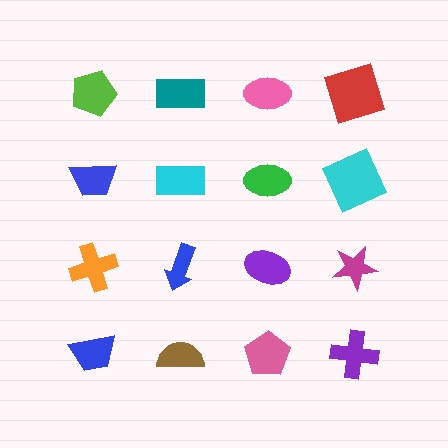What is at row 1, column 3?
A pink ellipse.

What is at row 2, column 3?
A green ellipse.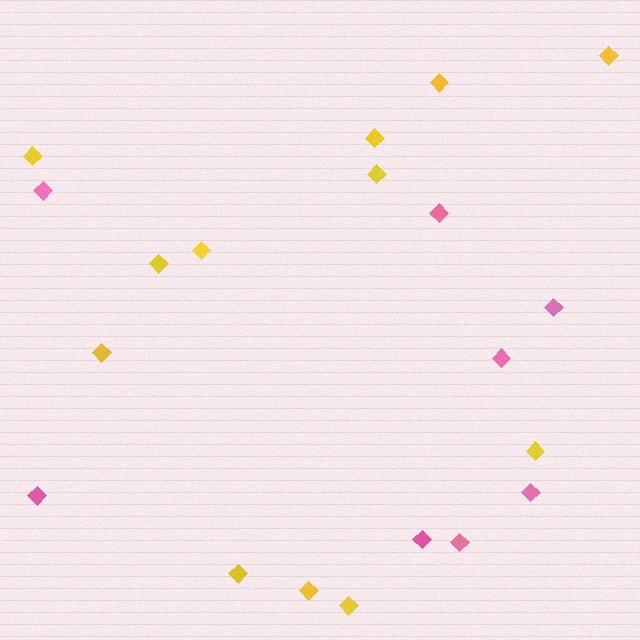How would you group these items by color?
There are 2 groups: one group of yellow diamonds (12) and one group of pink diamonds (8).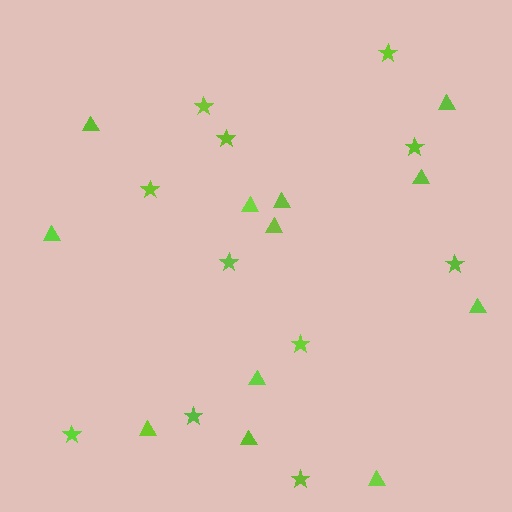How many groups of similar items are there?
There are 2 groups: one group of stars (11) and one group of triangles (12).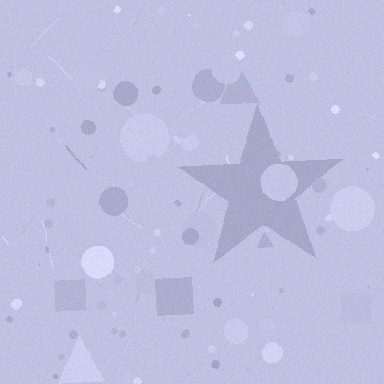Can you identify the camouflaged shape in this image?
The camouflaged shape is a star.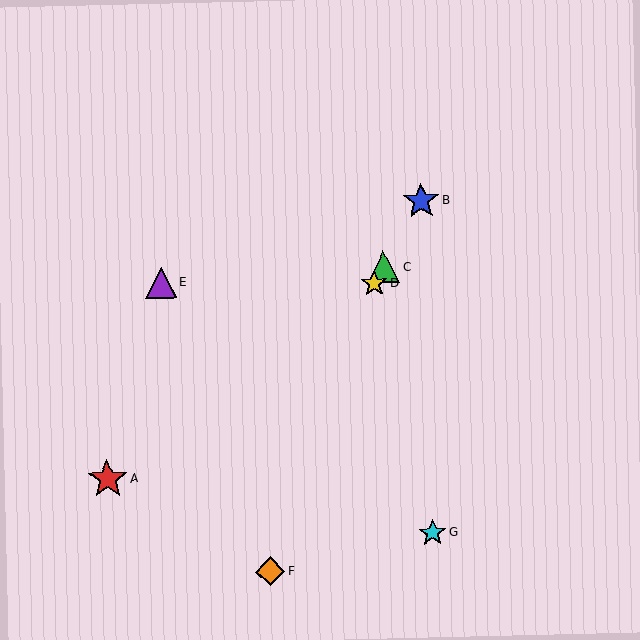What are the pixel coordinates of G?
Object G is at (433, 533).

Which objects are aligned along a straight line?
Objects B, C, D are aligned along a straight line.